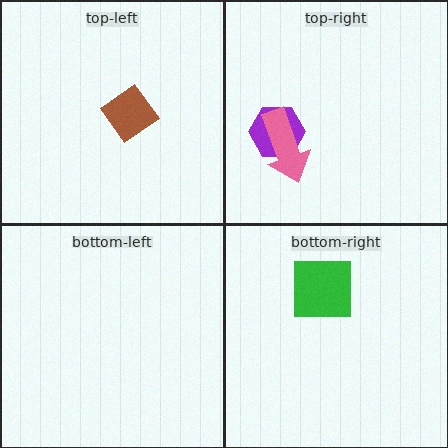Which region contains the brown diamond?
The top-left region.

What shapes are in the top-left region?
The brown diamond.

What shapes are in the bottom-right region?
The green square.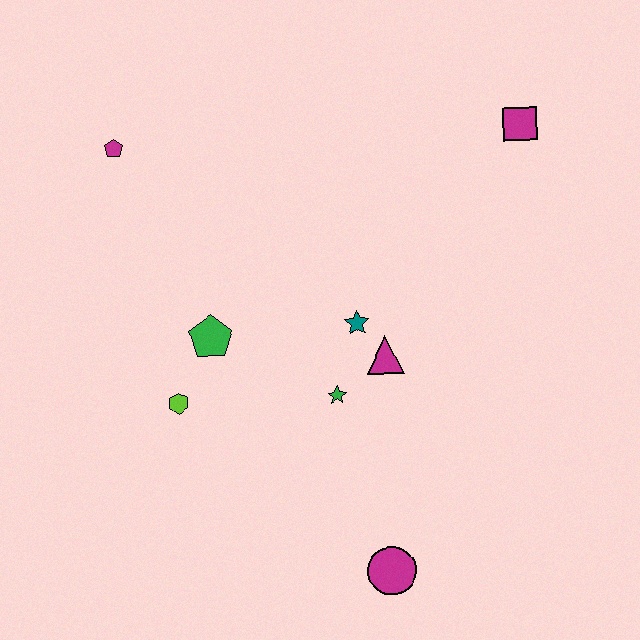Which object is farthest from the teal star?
The magenta pentagon is farthest from the teal star.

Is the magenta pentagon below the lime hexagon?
No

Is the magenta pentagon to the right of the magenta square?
No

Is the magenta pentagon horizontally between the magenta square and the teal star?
No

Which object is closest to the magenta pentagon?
The green pentagon is closest to the magenta pentagon.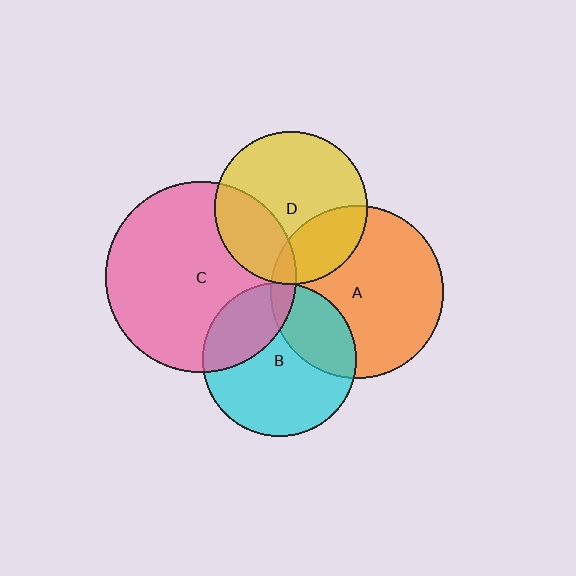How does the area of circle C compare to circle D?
Approximately 1.6 times.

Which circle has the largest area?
Circle C (pink).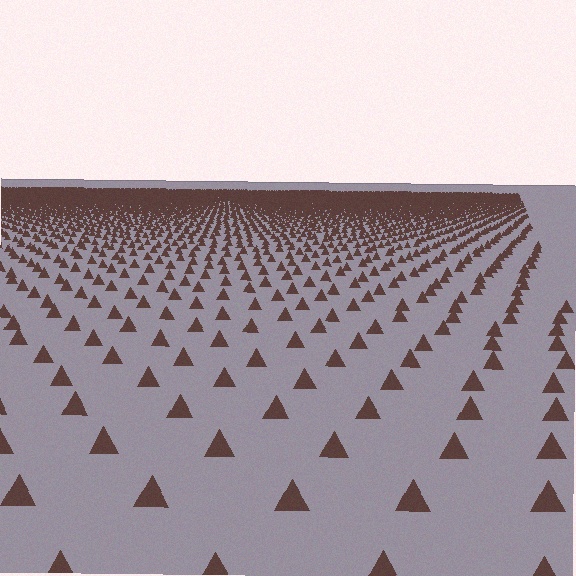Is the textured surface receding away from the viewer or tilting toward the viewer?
The surface is receding away from the viewer. Texture elements get smaller and denser toward the top.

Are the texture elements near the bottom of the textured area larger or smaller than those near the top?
Larger. Near the bottom, elements are closer to the viewer and appear at a bigger on-screen size.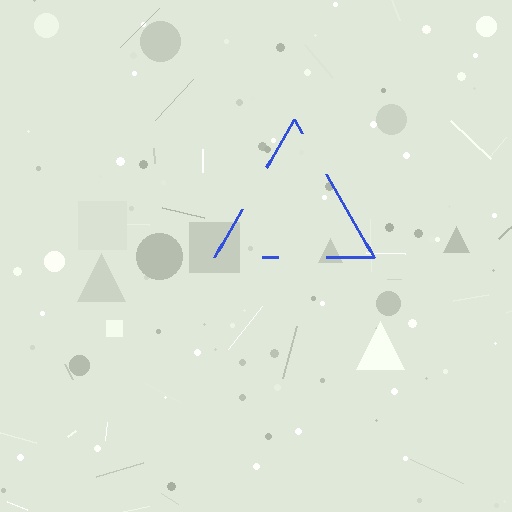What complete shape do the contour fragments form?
The contour fragments form a triangle.